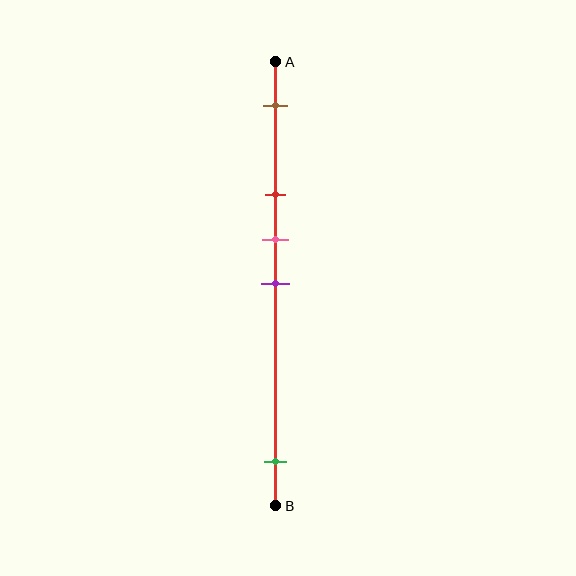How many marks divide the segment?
There are 5 marks dividing the segment.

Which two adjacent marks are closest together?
The pink and purple marks are the closest adjacent pair.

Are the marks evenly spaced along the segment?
No, the marks are not evenly spaced.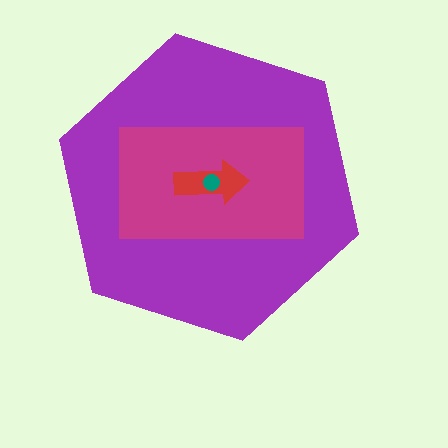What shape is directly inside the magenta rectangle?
The red arrow.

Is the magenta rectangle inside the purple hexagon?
Yes.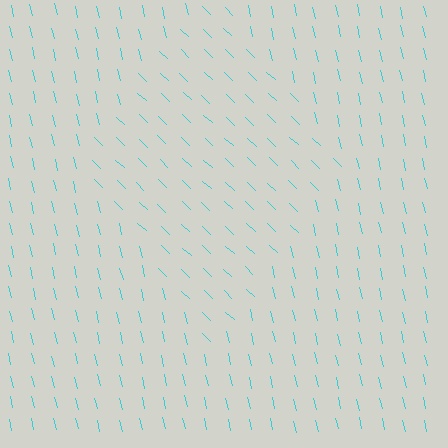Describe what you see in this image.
The image is filled with small cyan line segments. A diamond region in the image has lines oriented differently from the surrounding lines, creating a visible texture boundary.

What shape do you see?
I see a diamond.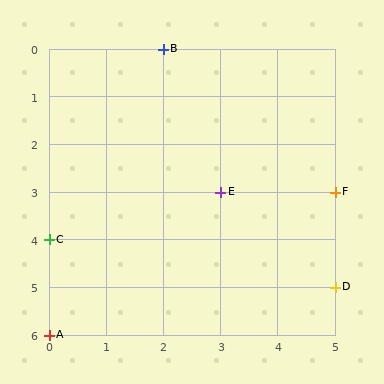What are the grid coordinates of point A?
Point A is at grid coordinates (0, 6).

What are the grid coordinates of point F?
Point F is at grid coordinates (5, 3).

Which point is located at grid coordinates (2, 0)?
Point B is at (2, 0).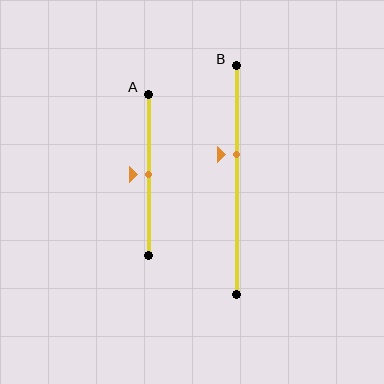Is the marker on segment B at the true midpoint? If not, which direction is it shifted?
No, the marker on segment B is shifted upward by about 11% of the segment length.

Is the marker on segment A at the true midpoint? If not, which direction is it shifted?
Yes, the marker on segment A is at the true midpoint.